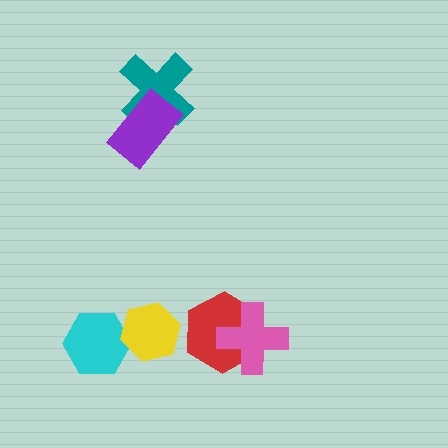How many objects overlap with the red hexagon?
1 object overlaps with the red hexagon.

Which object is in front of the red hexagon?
The pink cross is in front of the red hexagon.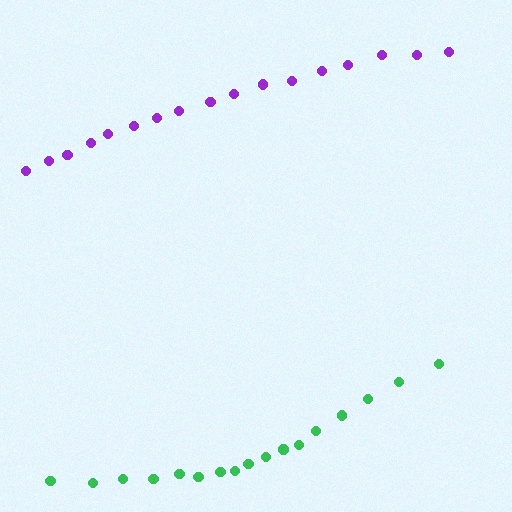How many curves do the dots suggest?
There are 2 distinct paths.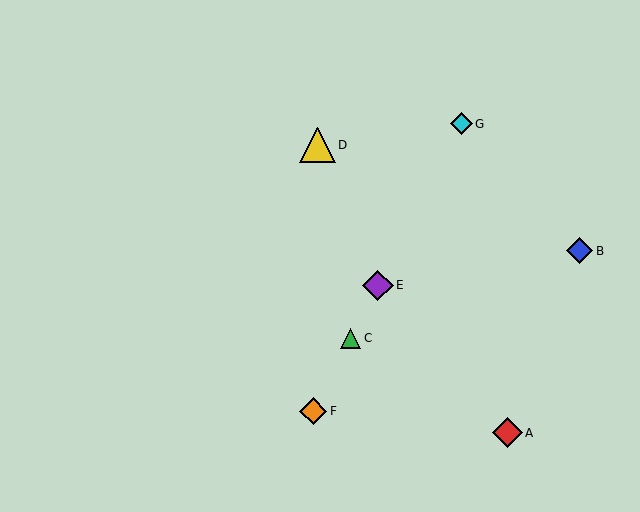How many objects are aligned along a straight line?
4 objects (C, E, F, G) are aligned along a straight line.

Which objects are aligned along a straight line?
Objects C, E, F, G are aligned along a straight line.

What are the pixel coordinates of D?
Object D is at (318, 145).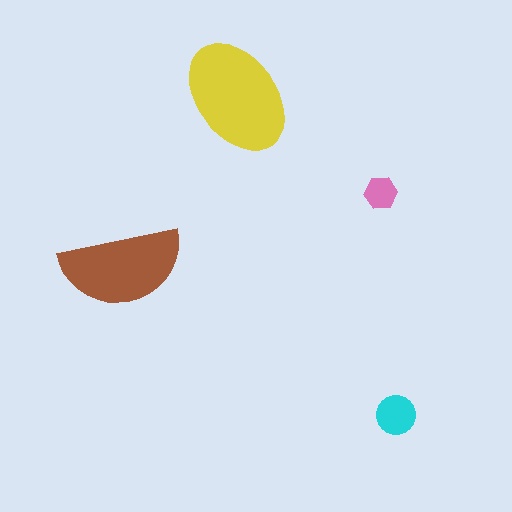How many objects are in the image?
There are 4 objects in the image.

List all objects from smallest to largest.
The pink hexagon, the cyan circle, the brown semicircle, the yellow ellipse.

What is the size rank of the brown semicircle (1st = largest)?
2nd.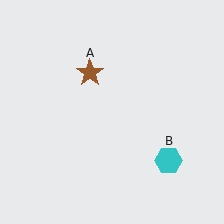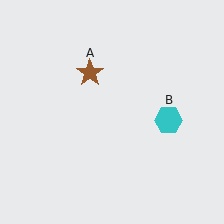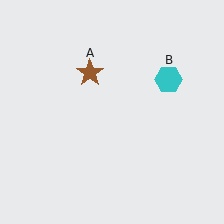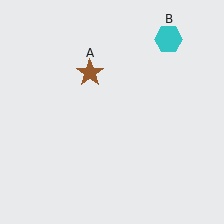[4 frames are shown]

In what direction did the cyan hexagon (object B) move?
The cyan hexagon (object B) moved up.